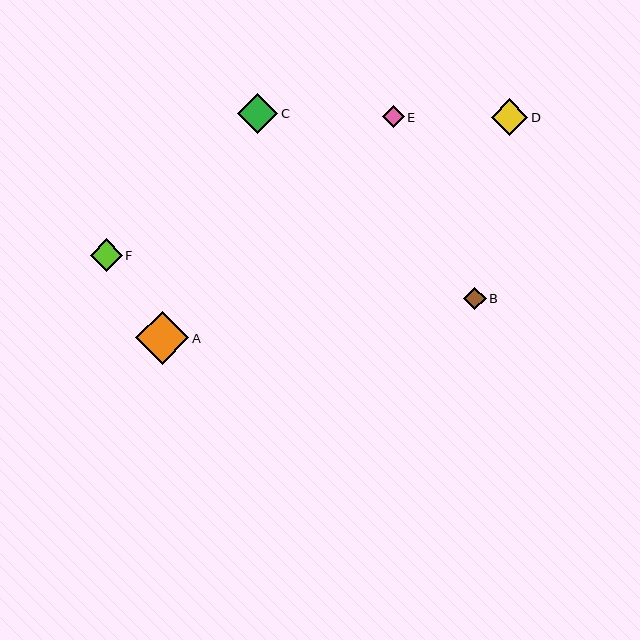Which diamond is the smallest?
Diamond E is the smallest with a size of approximately 22 pixels.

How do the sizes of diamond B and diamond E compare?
Diamond B and diamond E are approximately the same size.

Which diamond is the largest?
Diamond A is the largest with a size of approximately 53 pixels.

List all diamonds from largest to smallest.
From largest to smallest: A, C, D, F, B, E.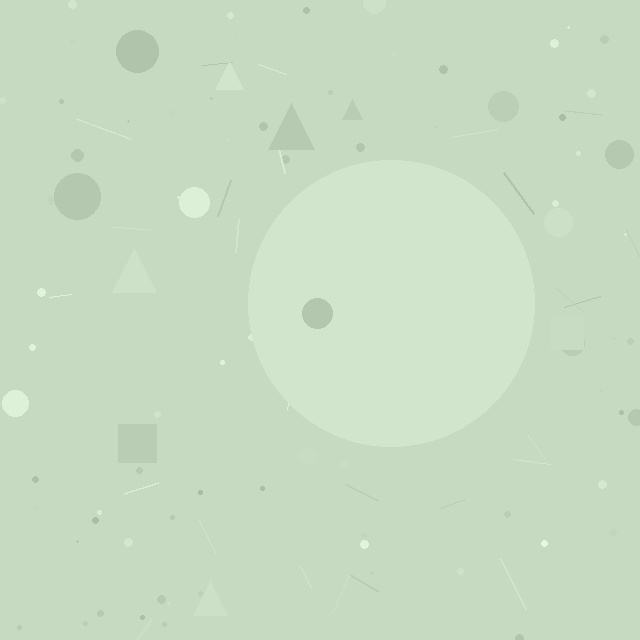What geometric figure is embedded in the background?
A circle is embedded in the background.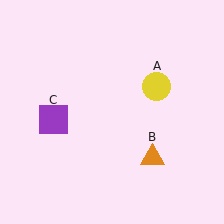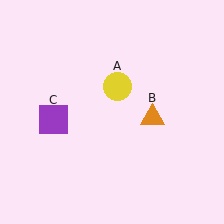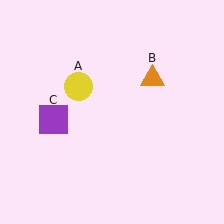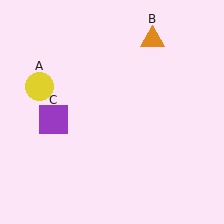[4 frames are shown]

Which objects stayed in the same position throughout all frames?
Purple square (object C) remained stationary.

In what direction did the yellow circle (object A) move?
The yellow circle (object A) moved left.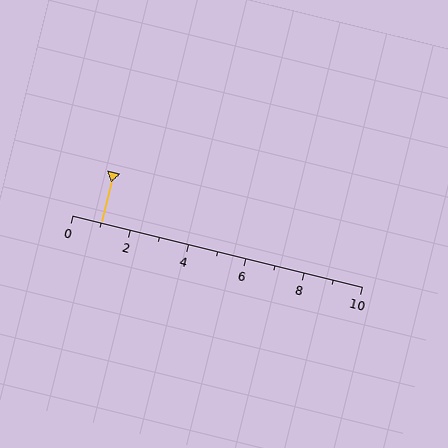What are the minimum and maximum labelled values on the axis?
The axis runs from 0 to 10.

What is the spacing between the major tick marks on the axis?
The major ticks are spaced 2 apart.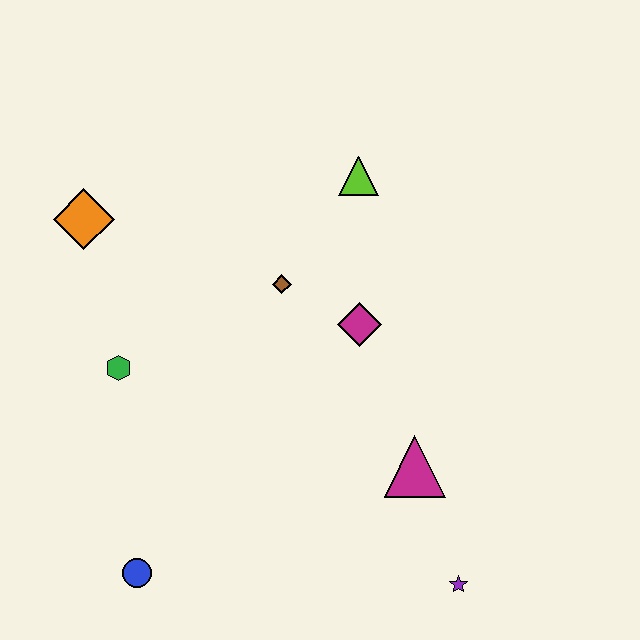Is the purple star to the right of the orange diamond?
Yes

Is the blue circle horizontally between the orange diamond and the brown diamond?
Yes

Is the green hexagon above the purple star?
Yes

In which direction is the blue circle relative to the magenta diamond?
The blue circle is below the magenta diamond.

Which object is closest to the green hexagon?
The orange diamond is closest to the green hexagon.